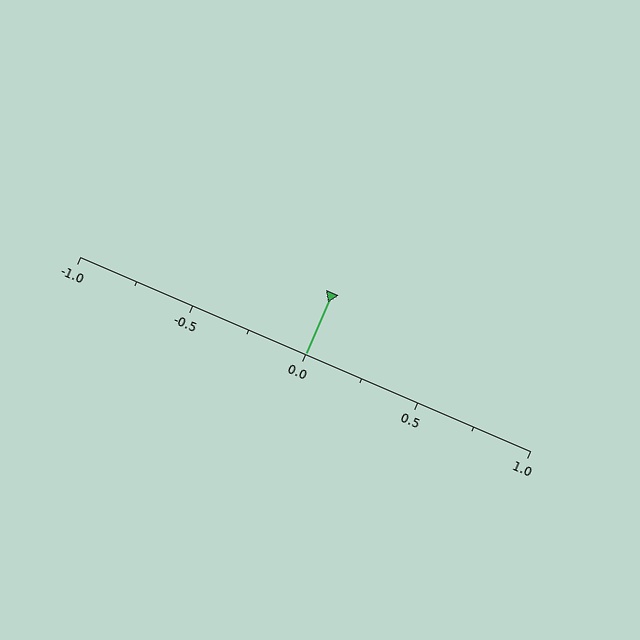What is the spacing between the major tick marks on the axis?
The major ticks are spaced 0.5 apart.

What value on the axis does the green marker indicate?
The marker indicates approximately 0.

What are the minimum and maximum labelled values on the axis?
The axis runs from -1.0 to 1.0.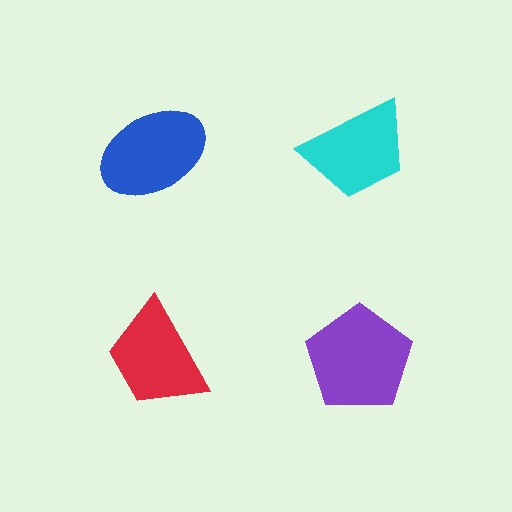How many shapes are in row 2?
2 shapes.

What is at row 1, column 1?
A blue ellipse.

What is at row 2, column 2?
A purple pentagon.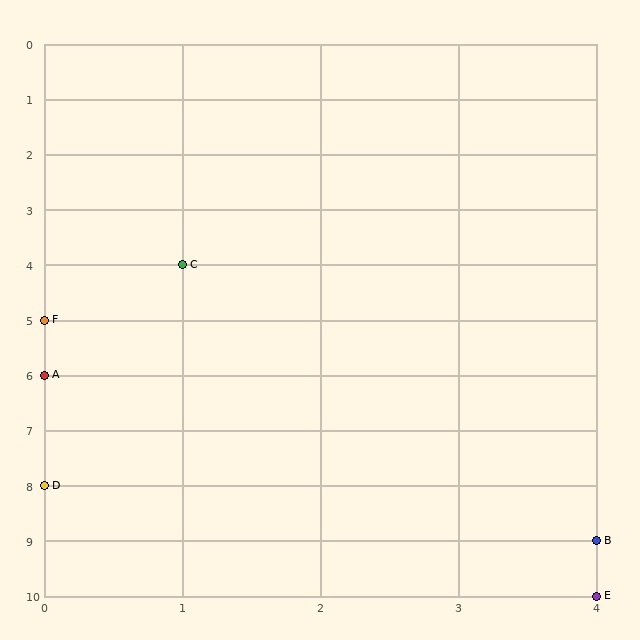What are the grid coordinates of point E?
Point E is at grid coordinates (4, 10).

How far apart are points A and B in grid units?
Points A and B are 4 columns and 3 rows apart (about 5.0 grid units diagonally).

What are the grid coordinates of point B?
Point B is at grid coordinates (4, 9).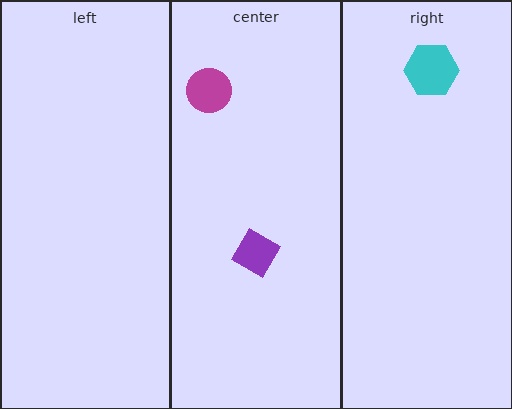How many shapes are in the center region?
2.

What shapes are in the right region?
The cyan hexagon.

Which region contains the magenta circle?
The center region.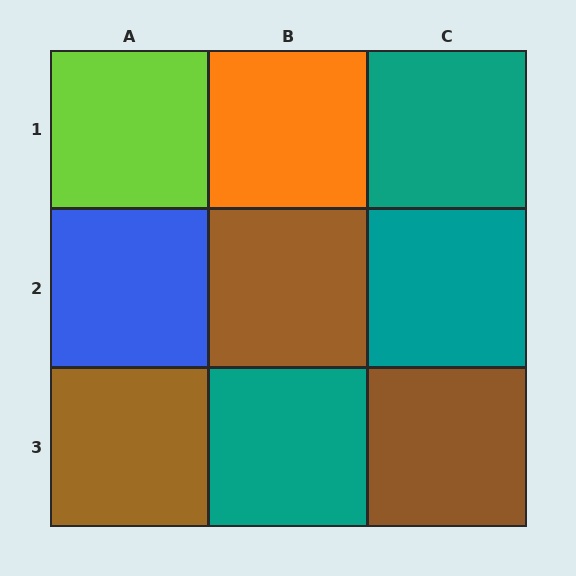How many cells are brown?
3 cells are brown.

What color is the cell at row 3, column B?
Teal.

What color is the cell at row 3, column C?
Brown.